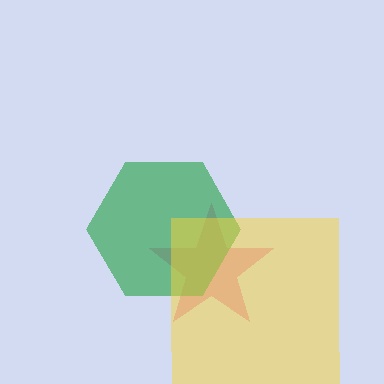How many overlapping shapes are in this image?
There are 3 overlapping shapes in the image.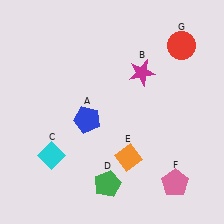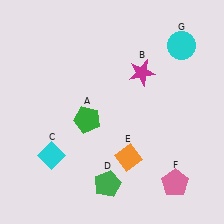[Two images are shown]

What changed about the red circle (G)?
In Image 1, G is red. In Image 2, it changed to cyan.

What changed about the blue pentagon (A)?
In Image 1, A is blue. In Image 2, it changed to green.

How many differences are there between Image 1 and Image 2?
There are 2 differences between the two images.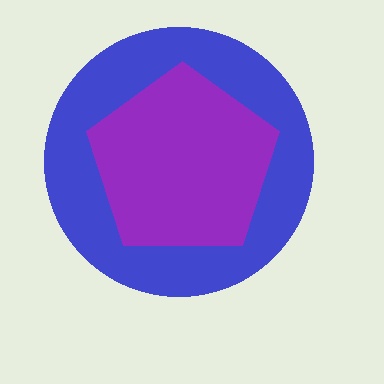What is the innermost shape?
The purple pentagon.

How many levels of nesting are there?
2.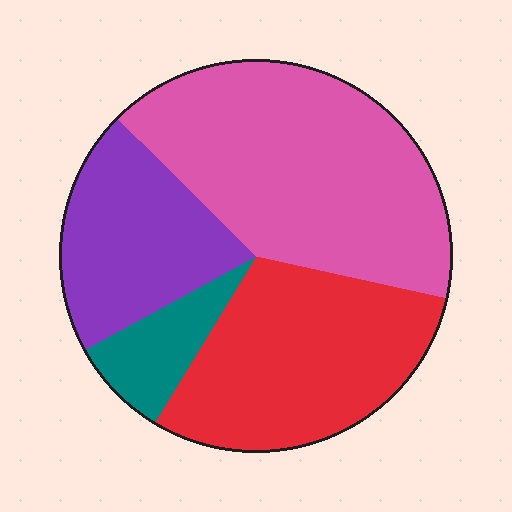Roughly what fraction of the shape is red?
Red covers about 30% of the shape.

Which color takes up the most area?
Pink, at roughly 40%.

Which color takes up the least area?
Teal, at roughly 10%.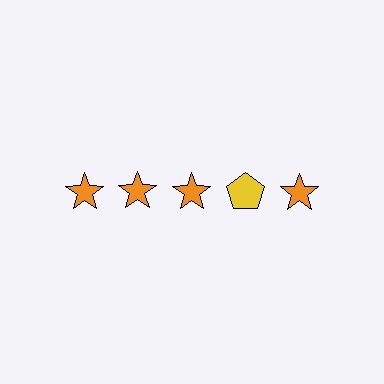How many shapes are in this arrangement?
There are 5 shapes arranged in a grid pattern.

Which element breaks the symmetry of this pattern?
The yellow pentagon in the top row, second from right column breaks the symmetry. All other shapes are orange stars.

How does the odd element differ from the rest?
It differs in both color (yellow instead of orange) and shape (pentagon instead of star).